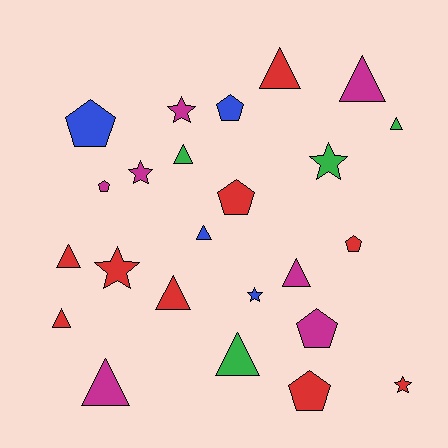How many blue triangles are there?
There is 1 blue triangle.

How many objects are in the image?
There are 24 objects.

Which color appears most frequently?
Red, with 9 objects.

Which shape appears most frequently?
Triangle, with 11 objects.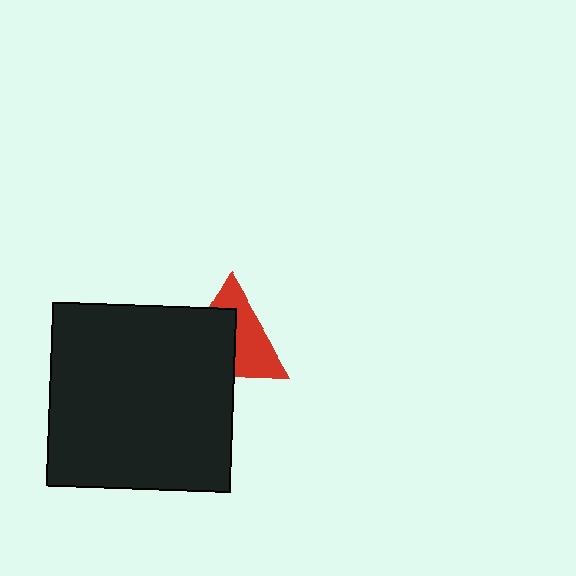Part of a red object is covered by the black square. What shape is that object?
It is a triangle.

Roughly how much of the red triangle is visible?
About half of it is visible (roughly 50%).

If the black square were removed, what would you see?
You would see the complete red triangle.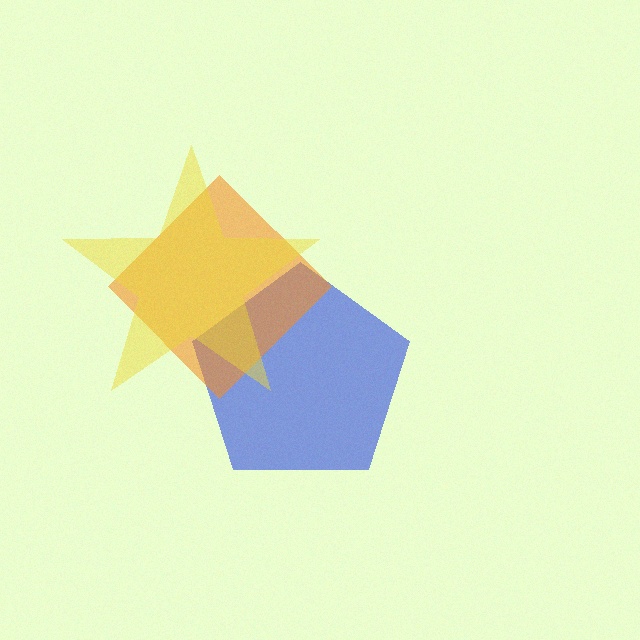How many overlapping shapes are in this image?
There are 3 overlapping shapes in the image.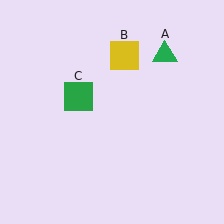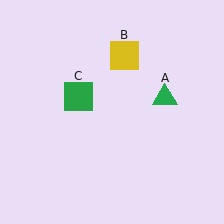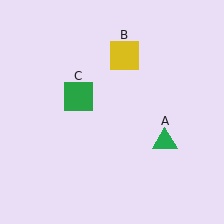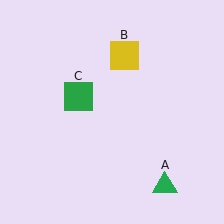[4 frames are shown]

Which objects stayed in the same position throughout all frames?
Yellow square (object B) and green square (object C) remained stationary.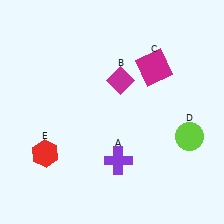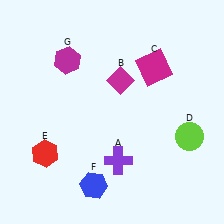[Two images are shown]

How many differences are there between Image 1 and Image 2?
There are 2 differences between the two images.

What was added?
A blue hexagon (F), a magenta hexagon (G) were added in Image 2.